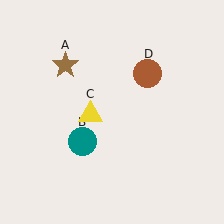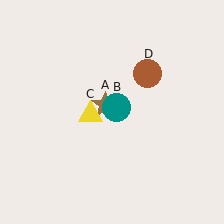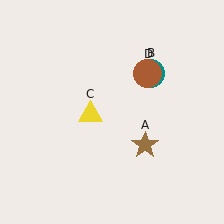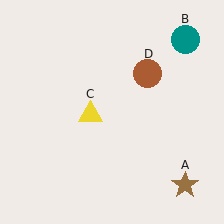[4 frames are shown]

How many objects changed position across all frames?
2 objects changed position: brown star (object A), teal circle (object B).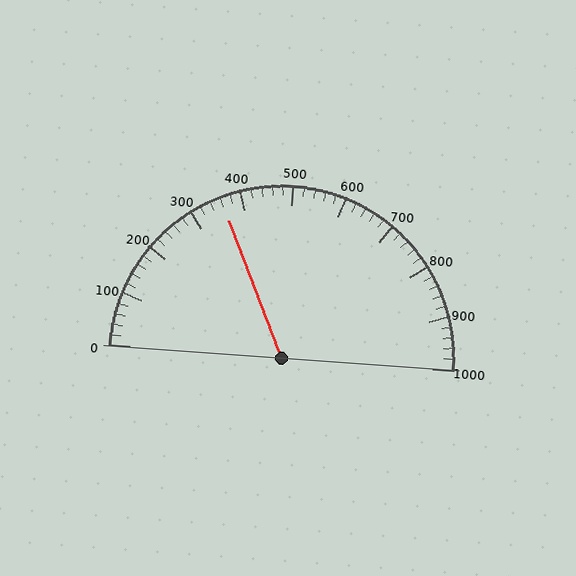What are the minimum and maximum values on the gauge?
The gauge ranges from 0 to 1000.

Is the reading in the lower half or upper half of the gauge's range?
The reading is in the lower half of the range (0 to 1000).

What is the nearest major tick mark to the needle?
The nearest major tick mark is 400.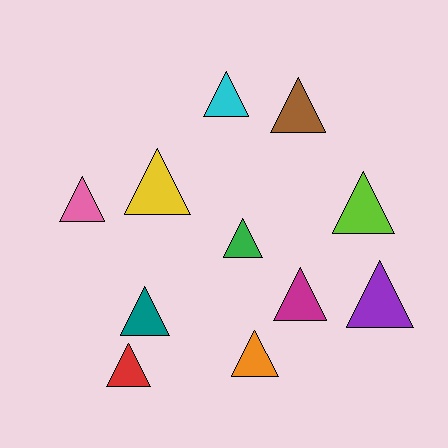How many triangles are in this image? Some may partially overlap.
There are 11 triangles.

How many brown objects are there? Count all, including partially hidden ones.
There is 1 brown object.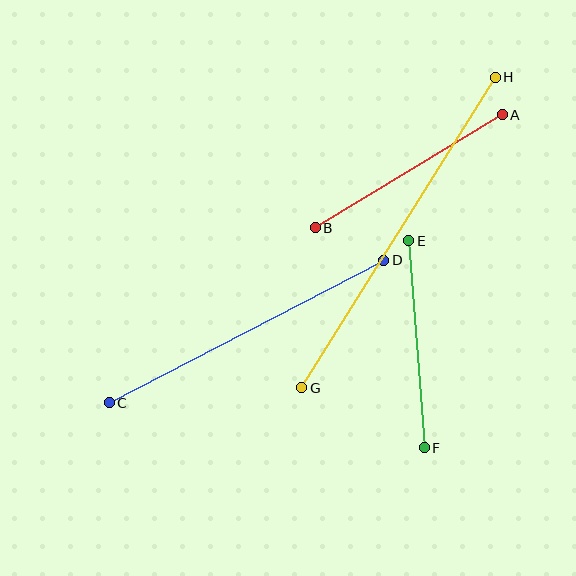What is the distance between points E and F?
The distance is approximately 207 pixels.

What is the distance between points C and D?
The distance is approximately 310 pixels.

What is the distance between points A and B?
The distance is approximately 219 pixels.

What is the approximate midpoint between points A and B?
The midpoint is at approximately (409, 171) pixels.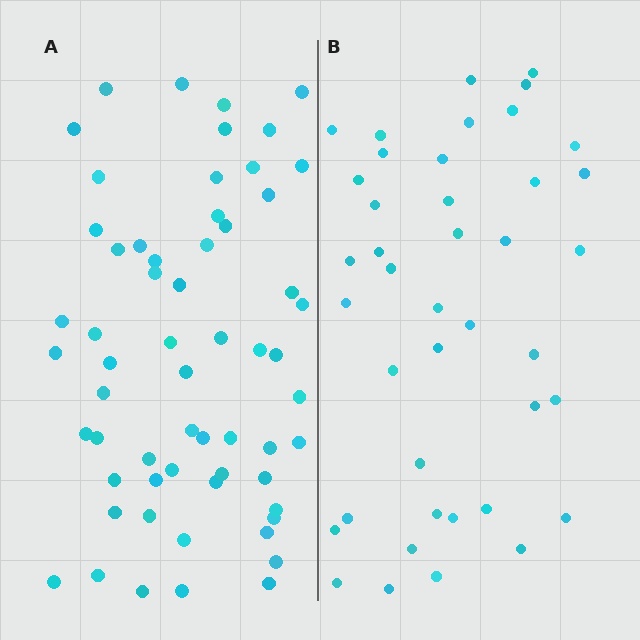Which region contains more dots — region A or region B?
Region A (the left region) has more dots.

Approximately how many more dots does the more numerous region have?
Region A has approximately 20 more dots than region B.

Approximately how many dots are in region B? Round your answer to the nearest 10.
About 40 dots. (The exact count is 41, which rounds to 40.)